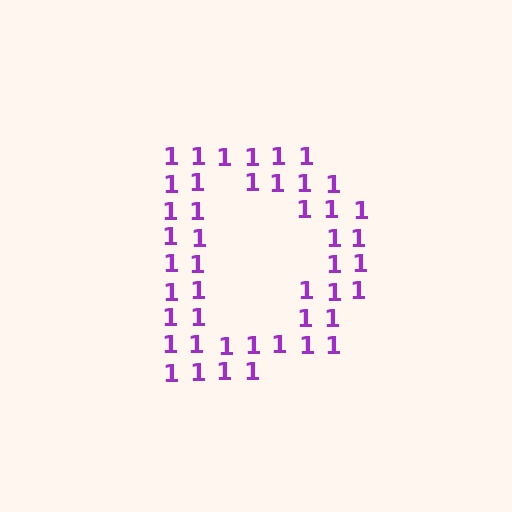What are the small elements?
The small elements are digit 1's.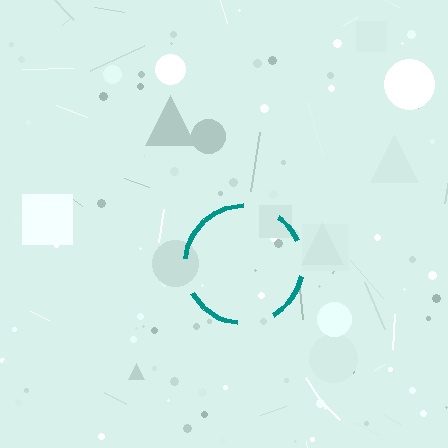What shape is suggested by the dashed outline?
The dashed outline suggests a circle.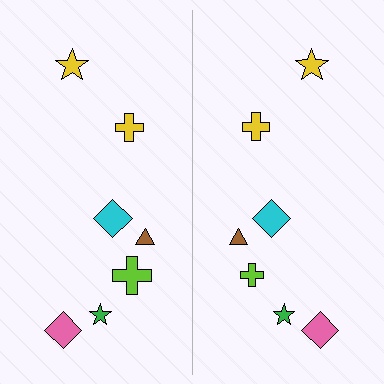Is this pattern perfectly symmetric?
No, the pattern is not perfectly symmetric. The lime cross on the right side has a different size than its mirror counterpart.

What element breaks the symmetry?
The lime cross on the right side has a different size than its mirror counterpart.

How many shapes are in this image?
There are 14 shapes in this image.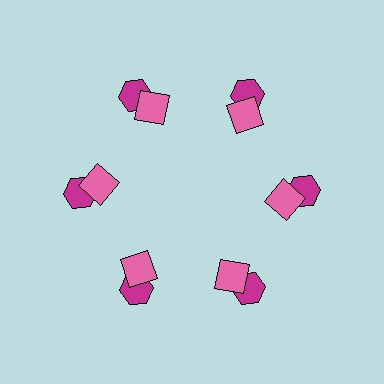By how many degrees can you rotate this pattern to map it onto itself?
The pattern maps onto itself every 60 degrees of rotation.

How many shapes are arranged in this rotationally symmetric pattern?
There are 12 shapes, arranged in 6 groups of 2.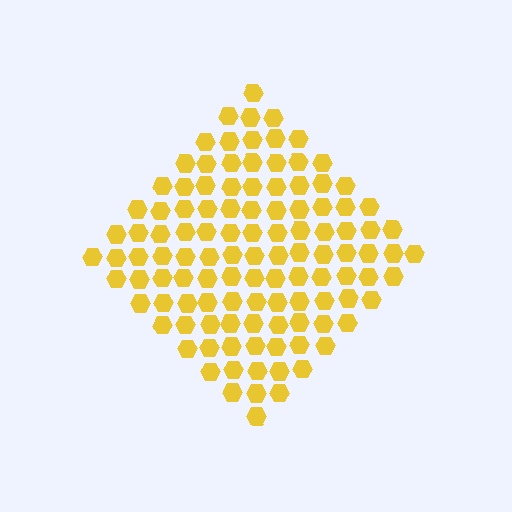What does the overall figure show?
The overall figure shows a diamond.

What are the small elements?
The small elements are hexagons.